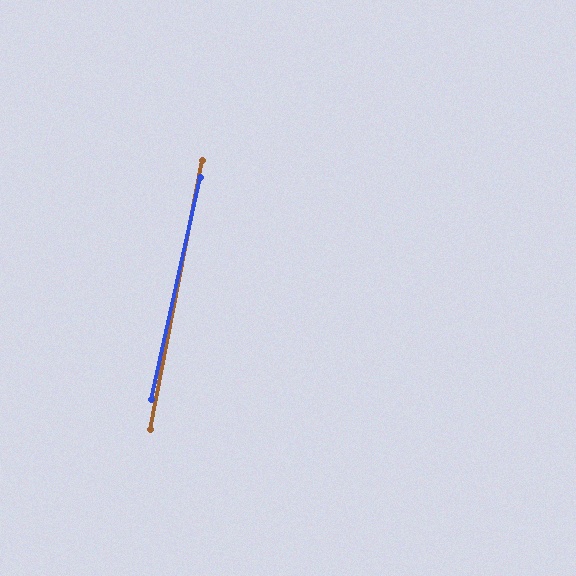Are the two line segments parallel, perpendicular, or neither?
Parallel — their directions differ by only 1.5°.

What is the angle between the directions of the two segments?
Approximately 2 degrees.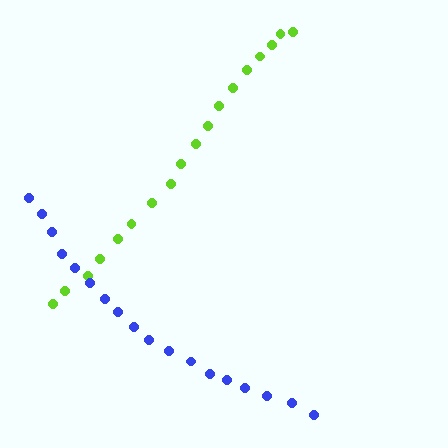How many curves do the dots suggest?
There are 2 distinct paths.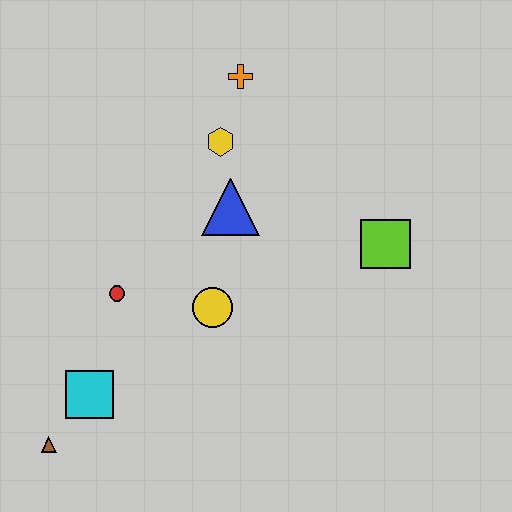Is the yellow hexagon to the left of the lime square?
Yes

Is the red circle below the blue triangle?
Yes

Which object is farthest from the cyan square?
The orange cross is farthest from the cyan square.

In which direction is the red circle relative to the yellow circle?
The red circle is to the left of the yellow circle.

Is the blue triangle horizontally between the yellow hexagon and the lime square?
Yes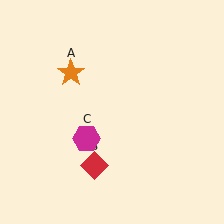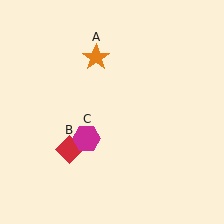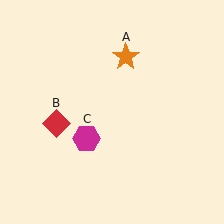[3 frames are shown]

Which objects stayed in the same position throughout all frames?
Magenta hexagon (object C) remained stationary.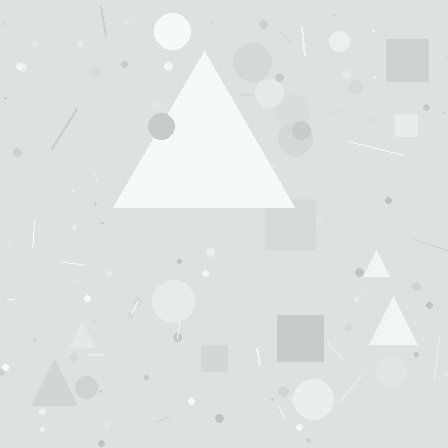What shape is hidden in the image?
A triangle is hidden in the image.